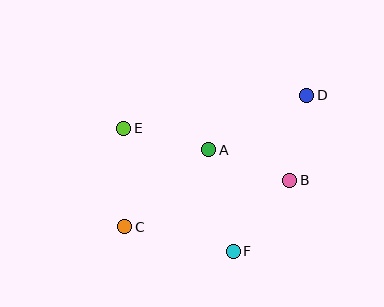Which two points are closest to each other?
Points A and B are closest to each other.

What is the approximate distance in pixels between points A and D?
The distance between A and D is approximately 112 pixels.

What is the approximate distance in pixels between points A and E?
The distance between A and E is approximately 88 pixels.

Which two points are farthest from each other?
Points C and D are farthest from each other.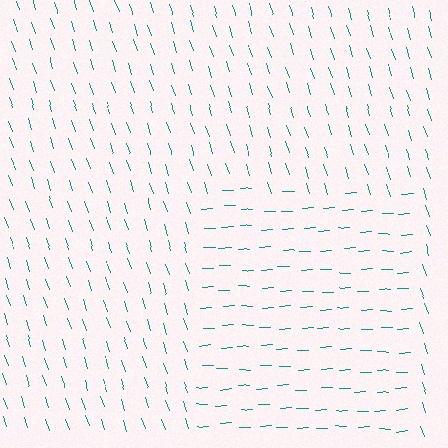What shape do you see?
I see a rectangle.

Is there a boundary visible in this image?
Yes, there is a texture boundary formed by a change in line orientation.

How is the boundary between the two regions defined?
The boundary is defined purely by a change in line orientation (approximately 75 degrees difference). All lines are the same color and thickness.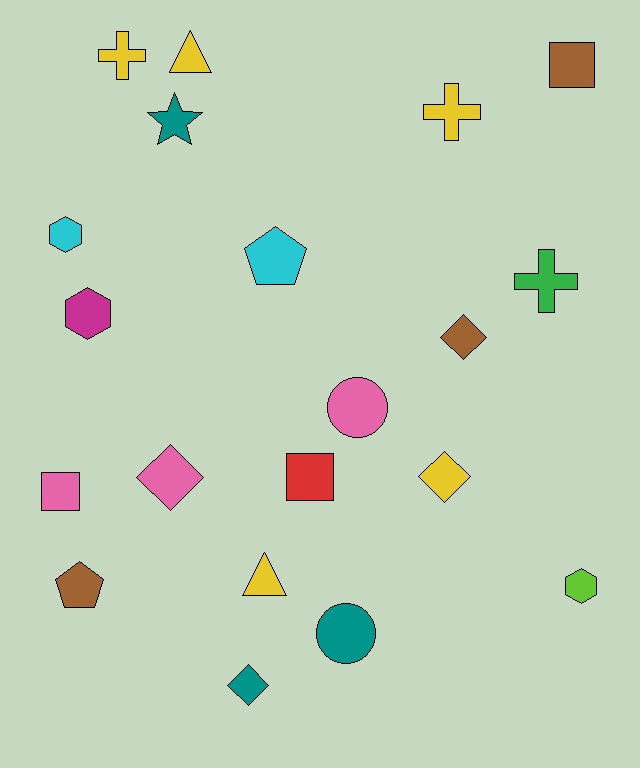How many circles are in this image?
There are 2 circles.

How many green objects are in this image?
There is 1 green object.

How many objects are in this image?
There are 20 objects.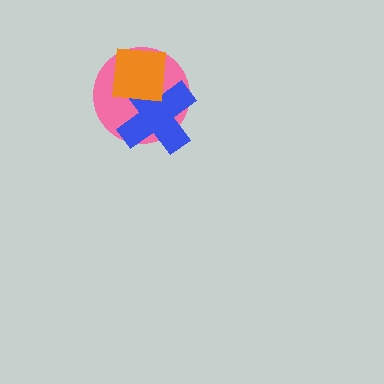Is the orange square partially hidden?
No, no other shape covers it.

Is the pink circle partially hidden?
Yes, it is partially covered by another shape.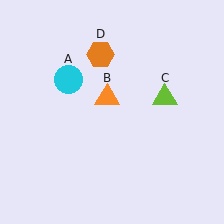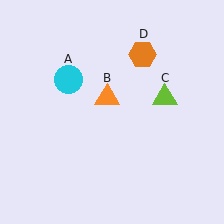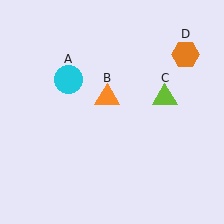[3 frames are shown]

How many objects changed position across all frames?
1 object changed position: orange hexagon (object D).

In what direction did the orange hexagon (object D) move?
The orange hexagon (object D) moved right.